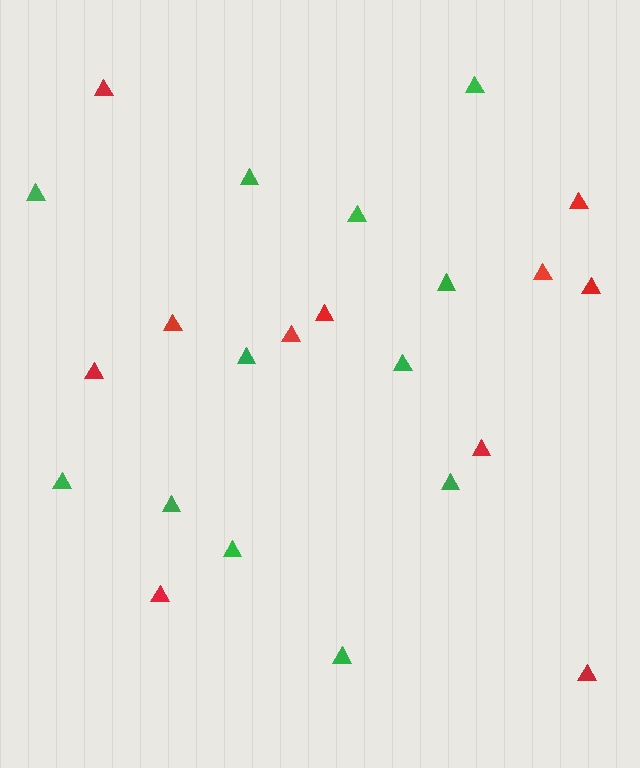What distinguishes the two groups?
There are 2 groups: one group of red triangles (11) and one group of green triangles (12).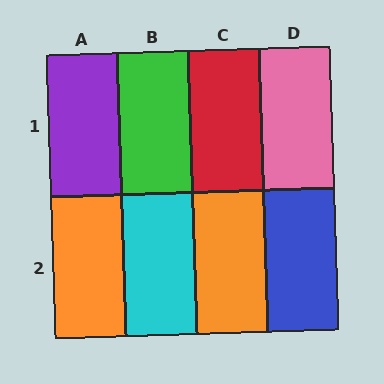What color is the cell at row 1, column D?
Pink.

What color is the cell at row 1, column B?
Green.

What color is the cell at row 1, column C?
Red.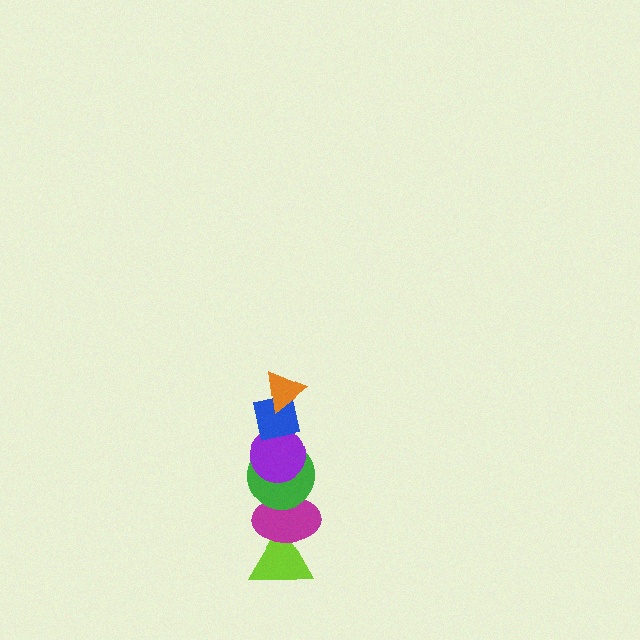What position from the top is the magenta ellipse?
The magenta ellipse is 5th from the top.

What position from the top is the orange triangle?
The orange triangle is 1st from the top.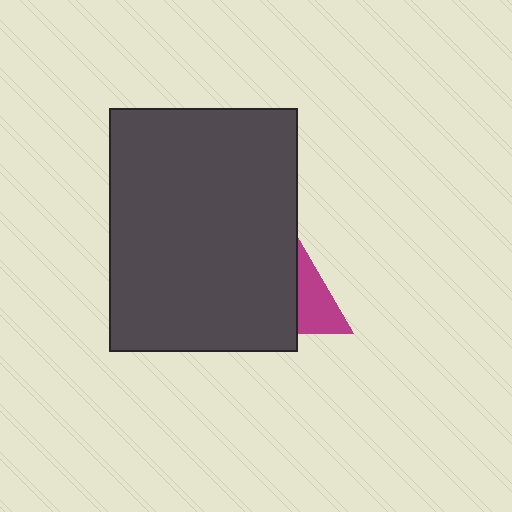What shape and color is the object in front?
The object in front is a dark gray rectangle.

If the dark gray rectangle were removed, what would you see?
You would see the complete magenta triangle.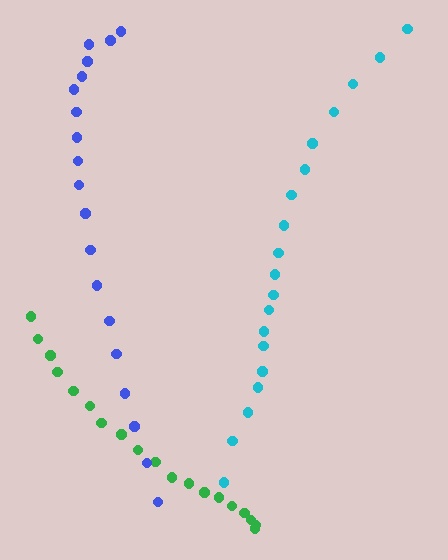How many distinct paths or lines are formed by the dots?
There are 3 distinct paths.